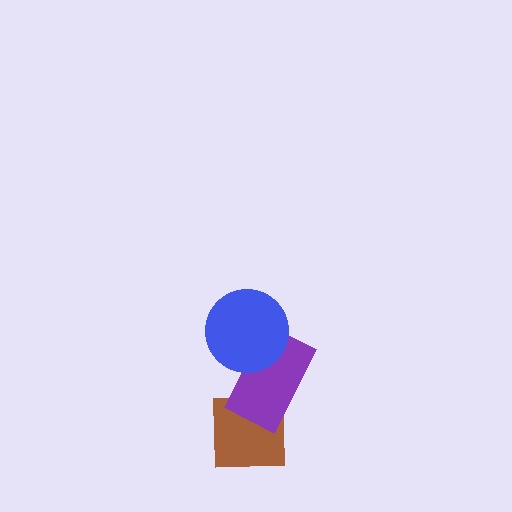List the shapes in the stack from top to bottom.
From top to bottom: the blue circle, the purple rectangle, the brown square.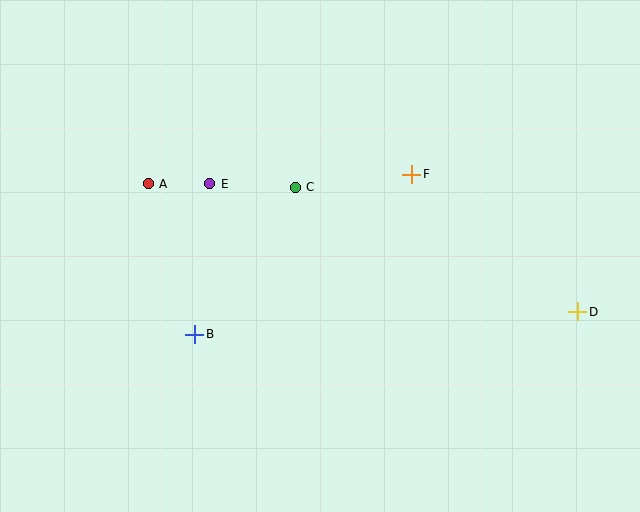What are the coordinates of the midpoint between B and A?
The midpoint between B and A is at (171, 259).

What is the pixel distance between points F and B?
The distance between F and B is 270 pixels.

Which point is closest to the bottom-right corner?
Point D is closest to the bottom-right corner.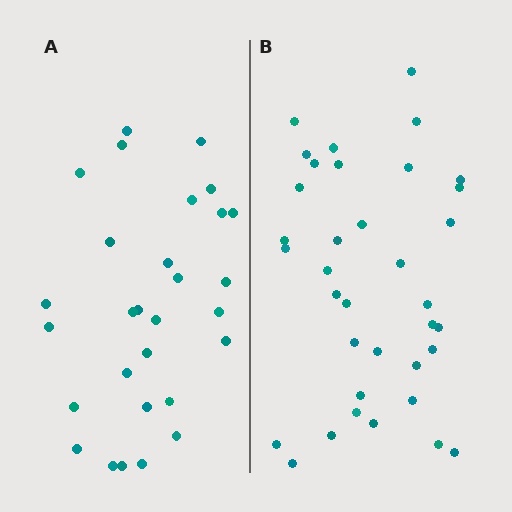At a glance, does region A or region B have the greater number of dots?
Region B (the right region) has more dots.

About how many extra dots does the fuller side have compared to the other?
Region B has roughly 8 or so more dots than region A.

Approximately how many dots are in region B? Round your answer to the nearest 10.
About 40 dots. (The exact count is 36, which rounds to 40.)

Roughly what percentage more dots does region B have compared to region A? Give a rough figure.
About 25% more.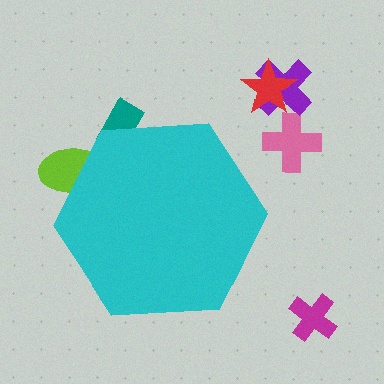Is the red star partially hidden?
No, the red star is fully visible.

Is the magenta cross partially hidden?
No, the magenta cross is fully visible.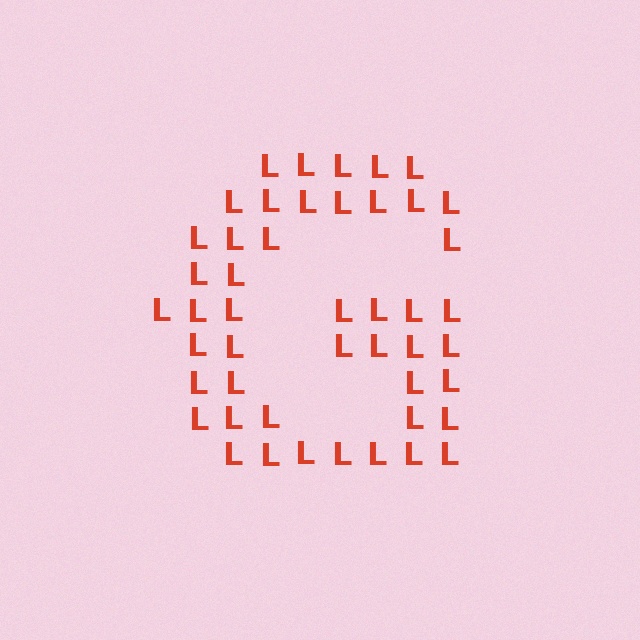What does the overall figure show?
The overall figure shows the letter G.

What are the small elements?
The small elements are letter L's.